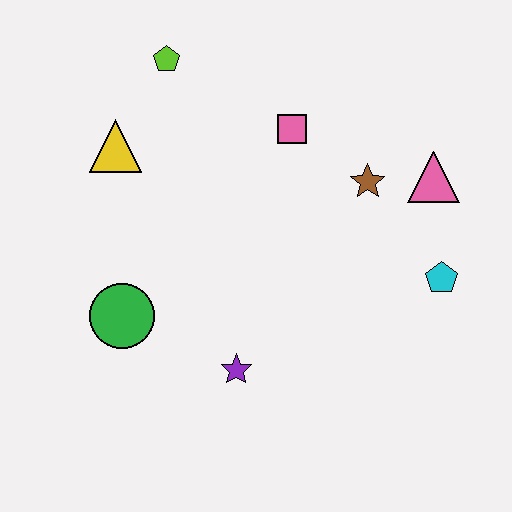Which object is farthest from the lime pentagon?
The cyan pentagon is farthest from the lime pentagon.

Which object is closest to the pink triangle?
The brown star is closest to the pink triangle.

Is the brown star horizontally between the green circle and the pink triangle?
Yes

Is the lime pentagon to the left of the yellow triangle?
No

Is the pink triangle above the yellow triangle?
No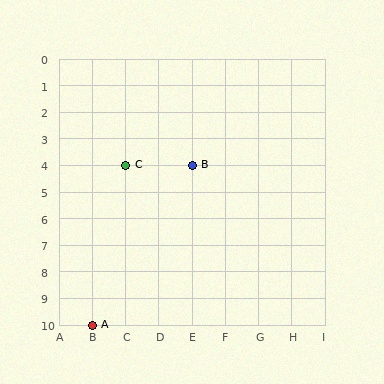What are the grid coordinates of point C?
Point C is at grid coordinates (C, 4).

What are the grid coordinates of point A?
Point A is at grid coordinates (B, 10).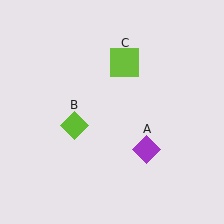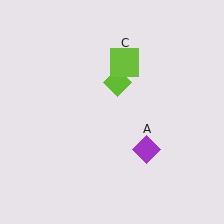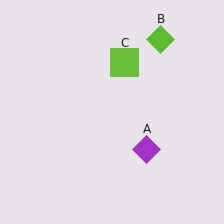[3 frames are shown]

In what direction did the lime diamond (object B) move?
The lime diamond (object B) moved up and to the right.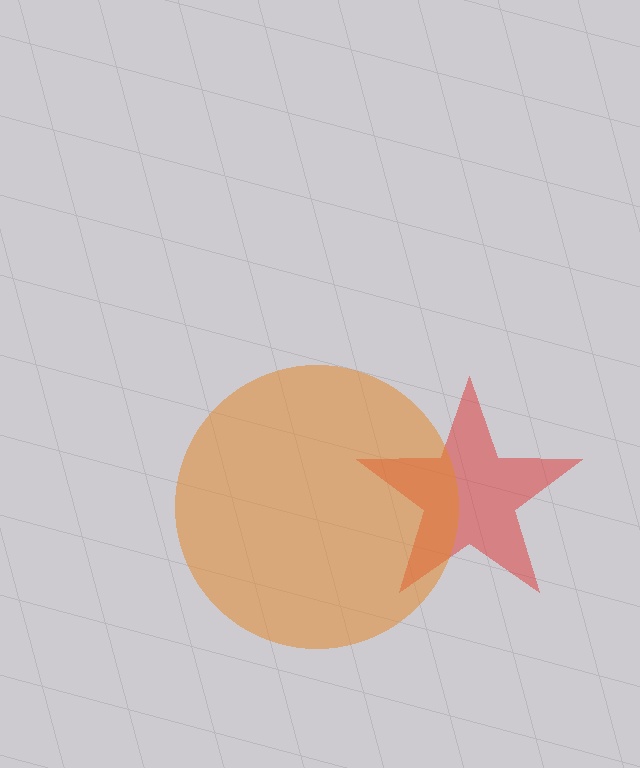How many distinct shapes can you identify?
There are 2 distinct shapes: a red star, an orange circle.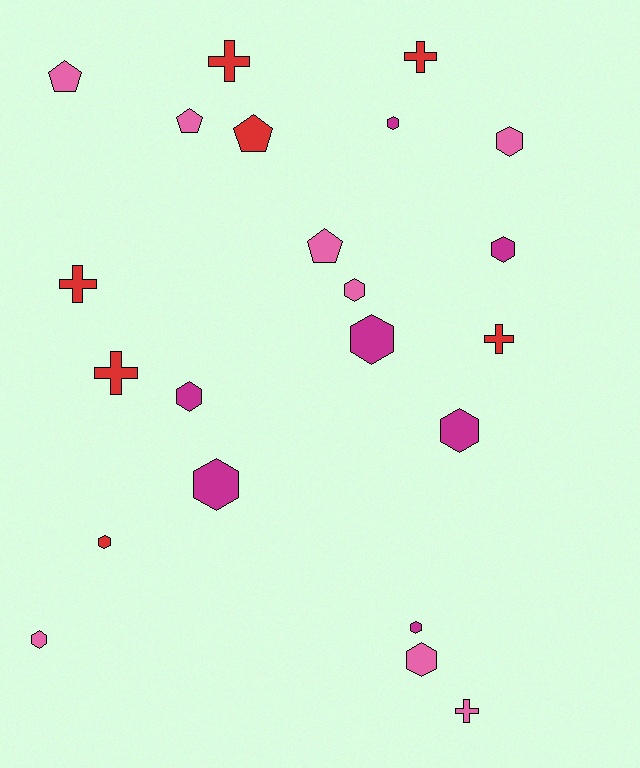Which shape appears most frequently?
Hexagon, with 12 objects.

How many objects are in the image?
There are 22 objects.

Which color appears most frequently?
Pink, with 8 objects.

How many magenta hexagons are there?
There are 7 magenta hexagons.